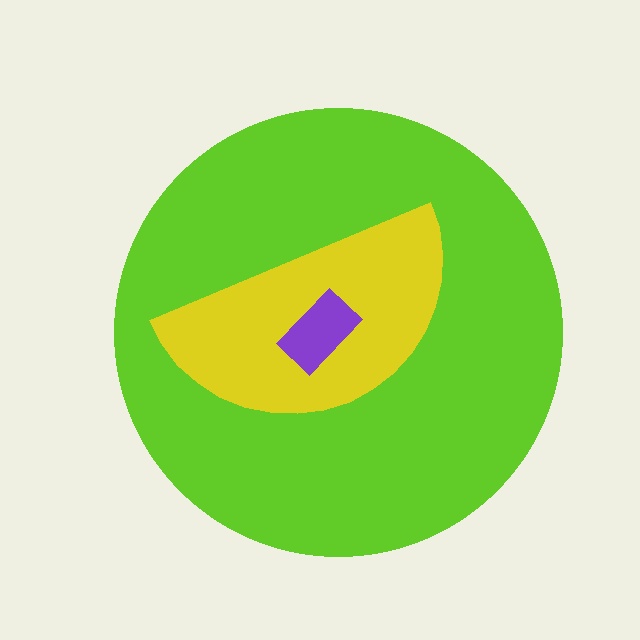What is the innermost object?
The purple rectangle.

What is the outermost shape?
The lime circle.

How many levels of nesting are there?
3.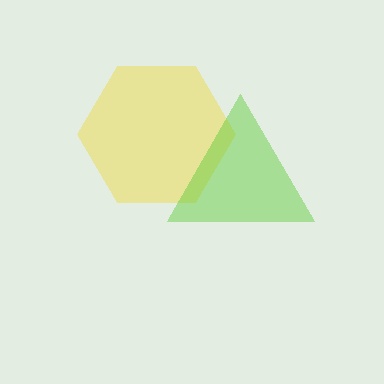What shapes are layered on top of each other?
The layered shapes are: a yellow hexagon, a lime triangle.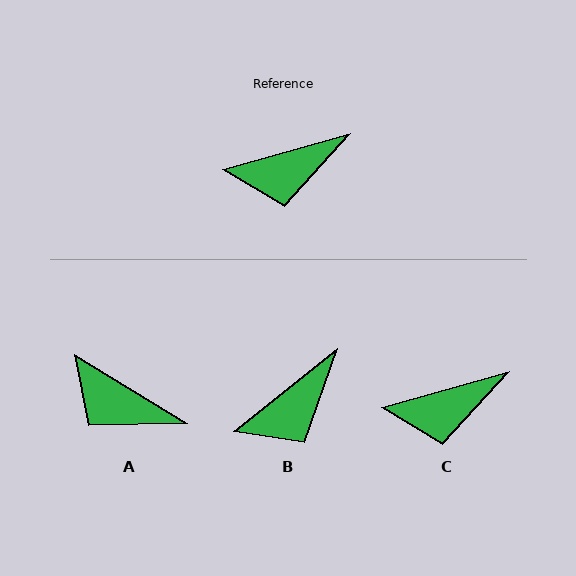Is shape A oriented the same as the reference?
No, it is off by about 47 degrees.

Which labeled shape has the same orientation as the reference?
C.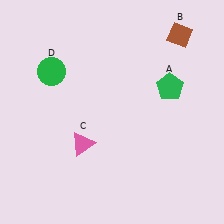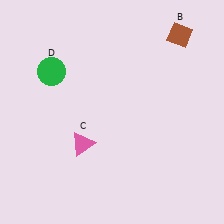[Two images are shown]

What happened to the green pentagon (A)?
The green pentagon (A) was removed in Image 2. It was in the top-right area of Image 1.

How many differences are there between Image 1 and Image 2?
There is 1 difference between the two images.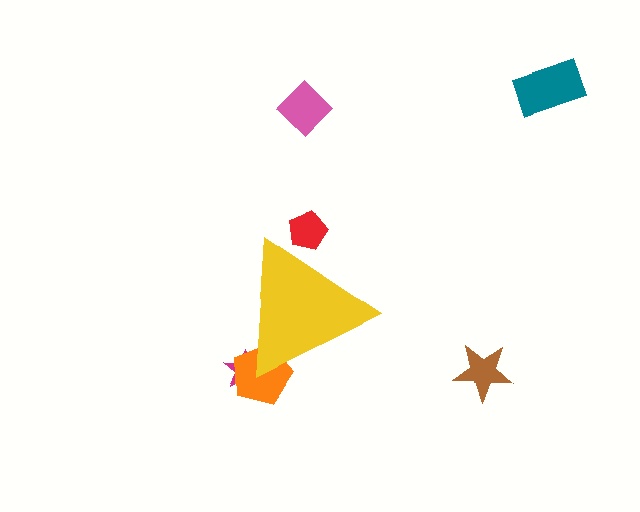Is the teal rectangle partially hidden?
No, the teal rectangle is fully visible.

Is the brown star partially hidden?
No, the brown star is fully visible.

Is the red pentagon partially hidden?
Yes, the red pentagon is partially hidden behind the yellow triangle.